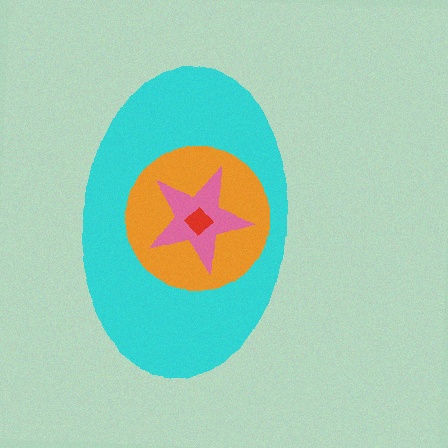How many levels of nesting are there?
4.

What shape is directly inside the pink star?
The red diamond.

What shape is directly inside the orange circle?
The pink star.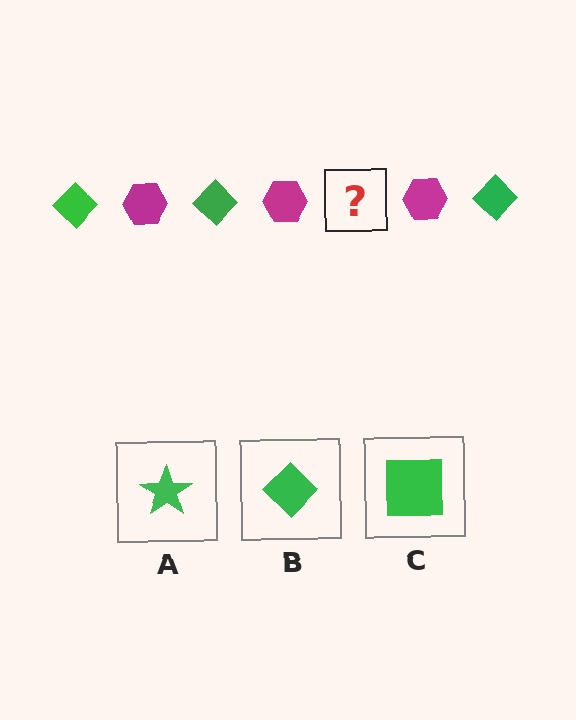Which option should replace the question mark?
Option B.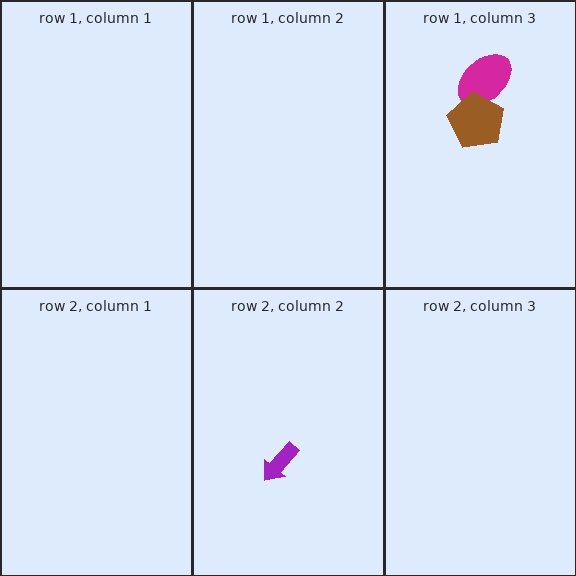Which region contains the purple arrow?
The row 2, column 2 region.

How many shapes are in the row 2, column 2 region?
1.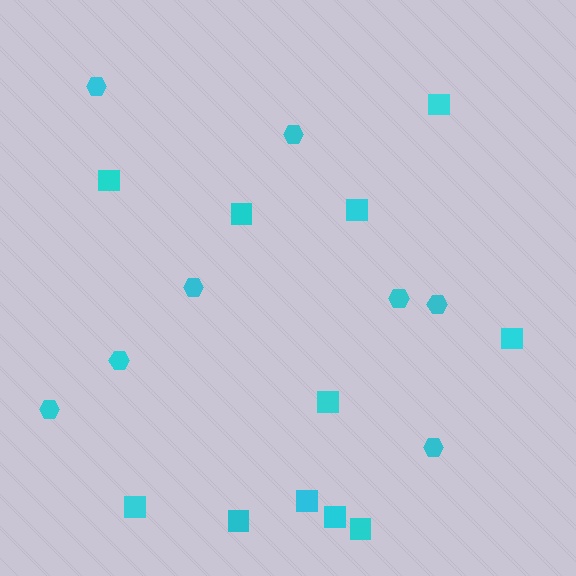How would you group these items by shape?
There are 2 groups: one group of hexagons (8) and one group of squares (11).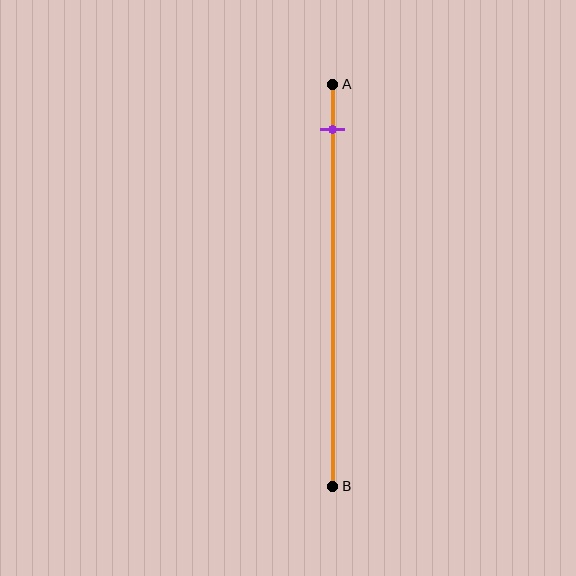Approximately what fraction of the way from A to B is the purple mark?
The purple mark is approximately 10% of the way from A to B.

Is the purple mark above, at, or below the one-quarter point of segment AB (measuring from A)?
The purple mark is above the one-quarter point of segment AB.